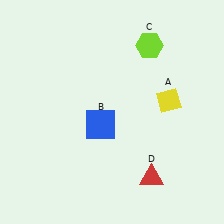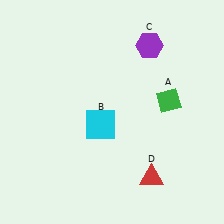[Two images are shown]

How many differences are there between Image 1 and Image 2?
There are 3 differences between the two images.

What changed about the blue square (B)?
In Image 1, B is blue. In Image 2, it changed to cyan.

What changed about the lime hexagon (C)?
In Image 1, C is lime. In Image 2, it changed to purple.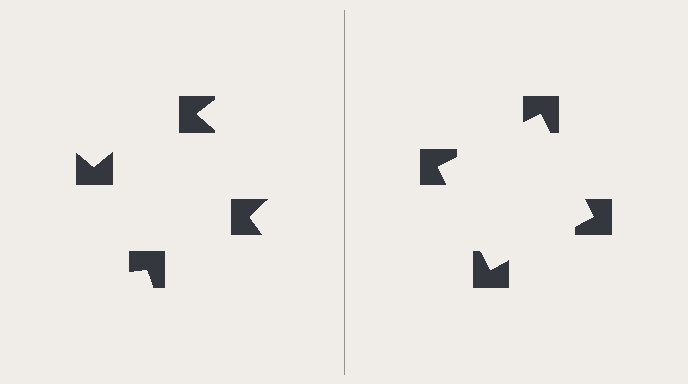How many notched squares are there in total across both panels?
8 — 4 on each side.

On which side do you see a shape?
An illusory square appears on the right side. On the left side the wedge cuts are rotated, so no coherent shape forms.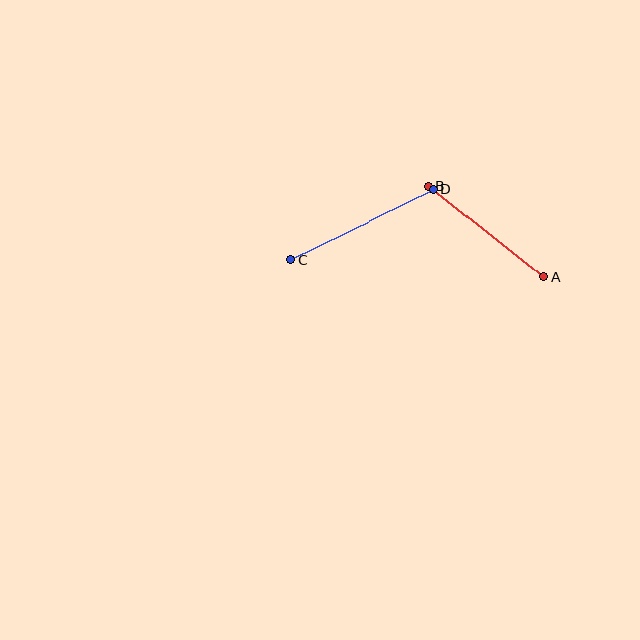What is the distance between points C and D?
The distance is approximately 159 pixels.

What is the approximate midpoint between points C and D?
The midpoint is at approximately (362, 225) pixels.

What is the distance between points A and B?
The distance is approximately 146 pixels.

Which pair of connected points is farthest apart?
Points C and D are farthest apart.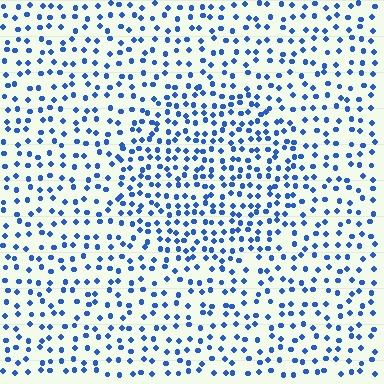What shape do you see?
I see a circle.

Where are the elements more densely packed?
The elements are more densely packed inside the circle boundary.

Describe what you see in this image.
The image contains small blue elements arranged at two different densities. A circle-shaped region is visible where the elements are more densely packed than the surrounding area.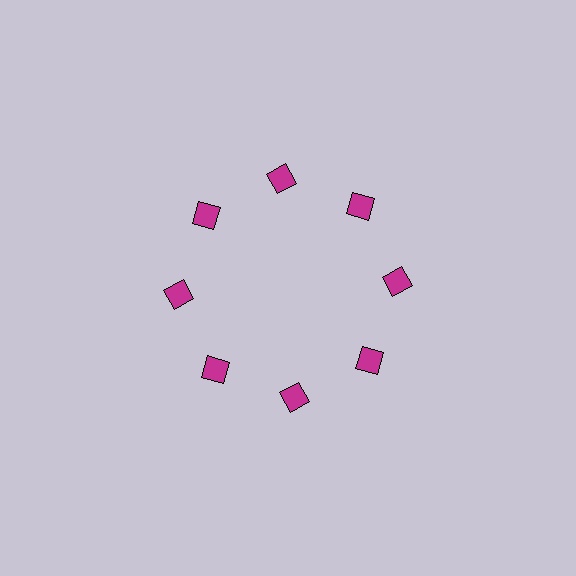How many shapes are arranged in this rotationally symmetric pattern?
There are 8 shapes, arranged in 8 groups of 1.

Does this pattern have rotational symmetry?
Yes, this pattern has 8-fold rotational symmetry. It looks the same after rotating 45 degrees around the center.